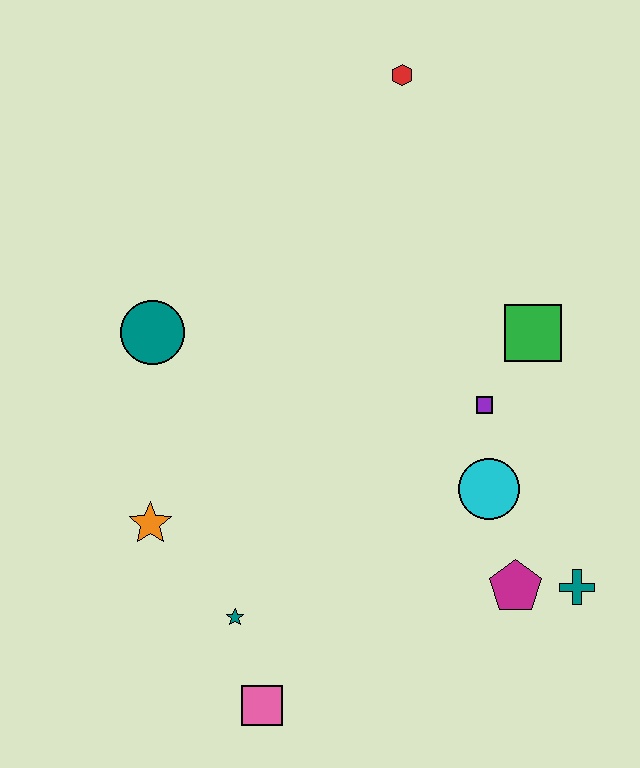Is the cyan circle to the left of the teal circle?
No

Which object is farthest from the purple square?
The pink square is farthest from the purple square.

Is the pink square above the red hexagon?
No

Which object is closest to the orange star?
The teal star is closest to the orange star.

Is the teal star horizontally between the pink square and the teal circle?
Yes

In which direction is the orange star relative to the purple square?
The orange star is to the left of the purple square.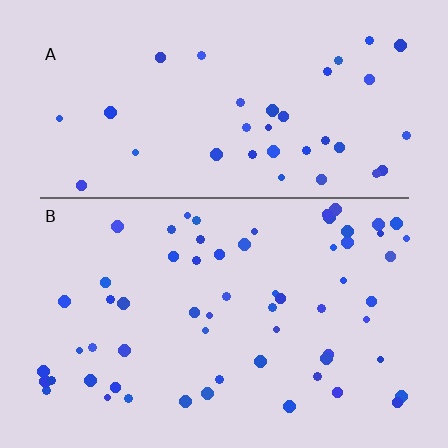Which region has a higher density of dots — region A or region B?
B (the bottom).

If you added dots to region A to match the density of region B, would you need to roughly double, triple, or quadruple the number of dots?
Approximately double.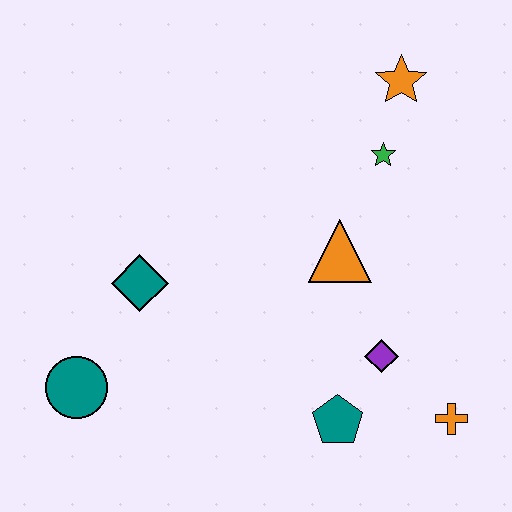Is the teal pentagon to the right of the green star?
No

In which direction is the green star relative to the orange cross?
The green star is above the orange cross.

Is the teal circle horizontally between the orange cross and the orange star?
No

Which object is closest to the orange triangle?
The green star is closest to the orange triangle.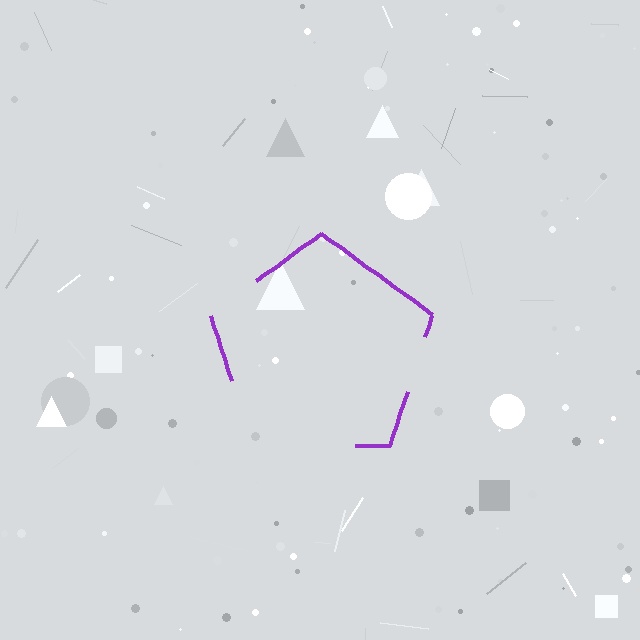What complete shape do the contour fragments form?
The contour fragments form a pentagon.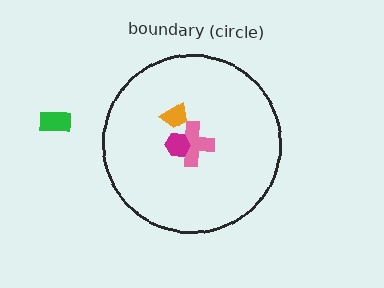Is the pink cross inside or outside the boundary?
Inside.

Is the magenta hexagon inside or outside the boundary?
Inside.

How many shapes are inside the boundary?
3 inside, 1 outside.